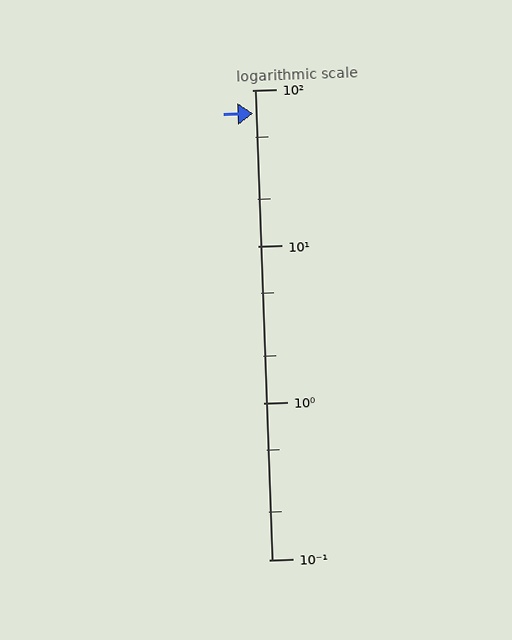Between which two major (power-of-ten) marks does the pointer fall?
The pointer is between 10 and 100.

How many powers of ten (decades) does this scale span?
The scale spans 3 decades, from 0.1 to 100.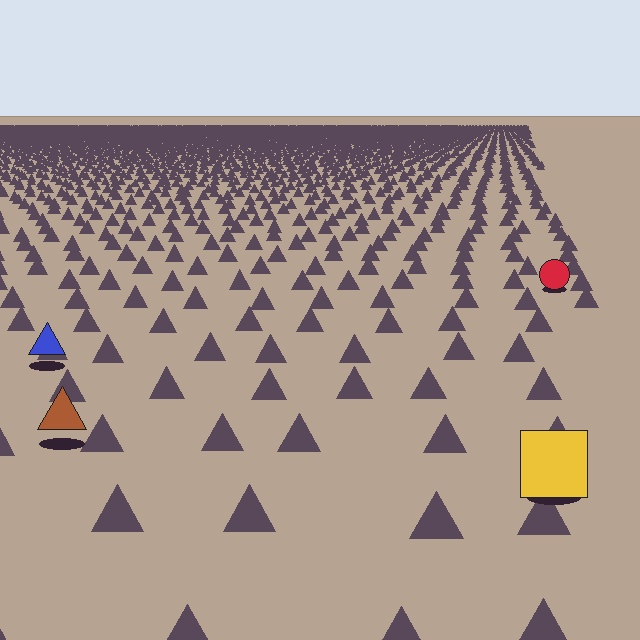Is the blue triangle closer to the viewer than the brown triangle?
No. The brown triangle is closer — you can tell from the texture gradient: the ground texture is coarser near it.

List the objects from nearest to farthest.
From nearest to farthest: the yellow square, the brown triangle, the blue triangle, the red circle.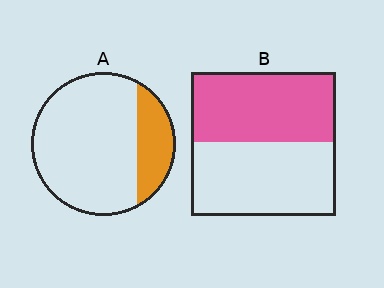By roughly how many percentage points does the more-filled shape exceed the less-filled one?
By roughly 25 percentage points (B over A).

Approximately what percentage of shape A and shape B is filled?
A is approximately 20% and B is approximately 50%.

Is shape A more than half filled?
No.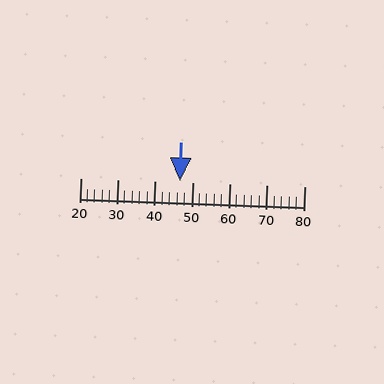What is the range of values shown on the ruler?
The ruler shows values from 20 to 80.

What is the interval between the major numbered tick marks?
The major tick marks are spaced 10 units apart.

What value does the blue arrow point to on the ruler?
The blue arrow points to approximately 47.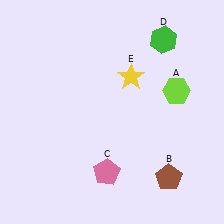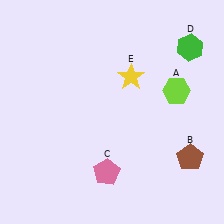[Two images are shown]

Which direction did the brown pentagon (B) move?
The brown pentagon (B) moved right.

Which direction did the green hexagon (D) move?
The green hexagon (D) moved right.